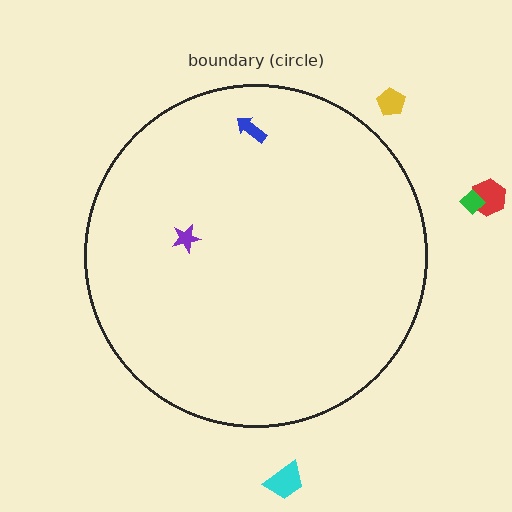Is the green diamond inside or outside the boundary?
Outside.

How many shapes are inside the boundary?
2 inside, 4 outside.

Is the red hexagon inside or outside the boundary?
Outside.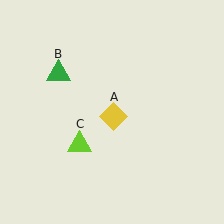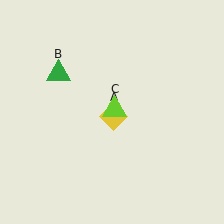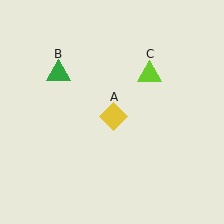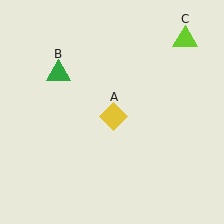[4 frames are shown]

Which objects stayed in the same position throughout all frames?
Yellow diamond (object A) and green triangle (object B) remained stationary.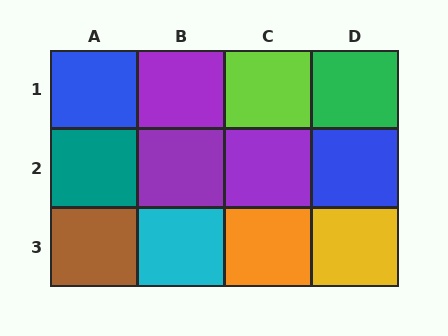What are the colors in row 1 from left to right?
Blue, purple, lime, green.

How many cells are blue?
2 cells are blue.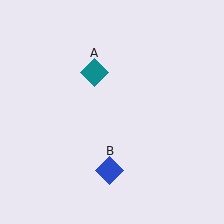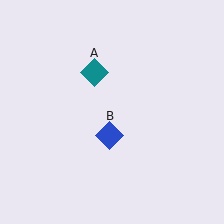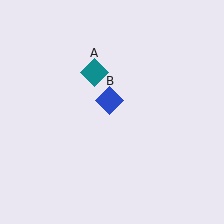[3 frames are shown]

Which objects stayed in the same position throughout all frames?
Teal diamond (object A) remained stationary.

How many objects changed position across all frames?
1 object changed position: blue diamond (object B).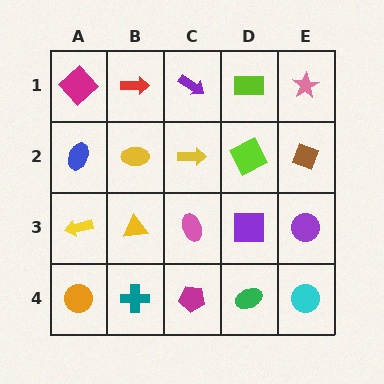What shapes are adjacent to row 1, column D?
A lime square (row 2, column D), a purple arrow (row 1, column C), a pink star (row 1, column E).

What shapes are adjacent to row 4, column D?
A purple square (row 3, column D), a magenta pentagon (row 4, column C), a cyan circle (row 4, column E).